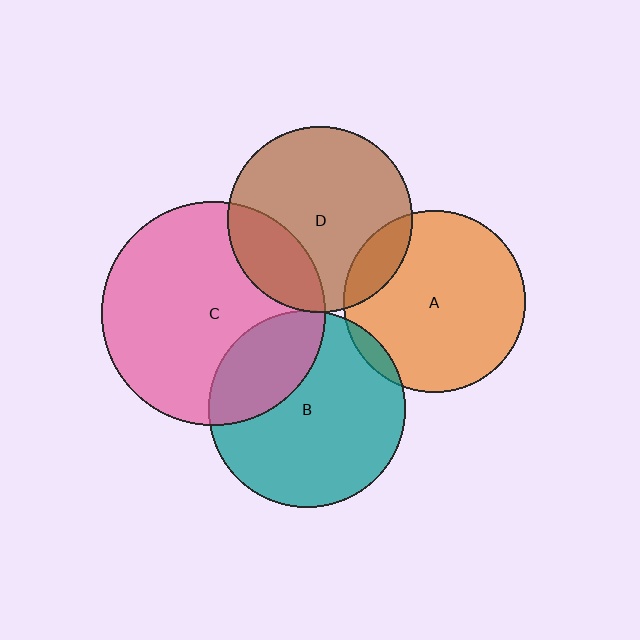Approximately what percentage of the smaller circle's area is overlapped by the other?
Approximately 30%.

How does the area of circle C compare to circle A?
Approximately 1.5 times.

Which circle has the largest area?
Circle C (pink).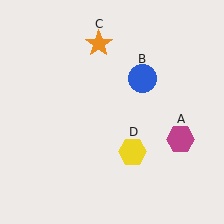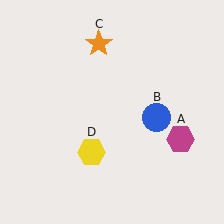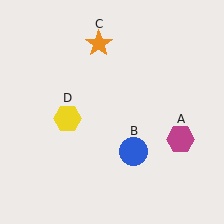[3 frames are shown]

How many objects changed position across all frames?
2 objects changed position: blue circle (object B), yellow hexagon (object D).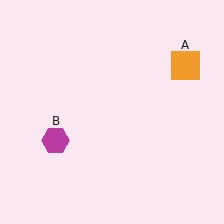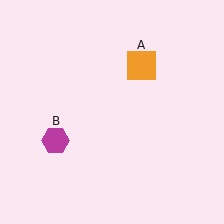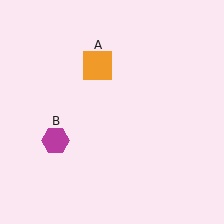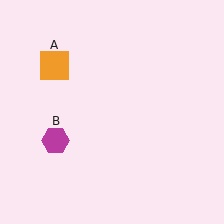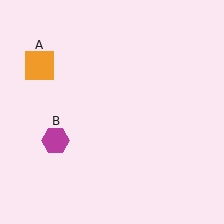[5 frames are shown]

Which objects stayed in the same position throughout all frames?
Magenta hexagon (object B) remained stationary.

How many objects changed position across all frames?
1 object changed position: orange square (object A).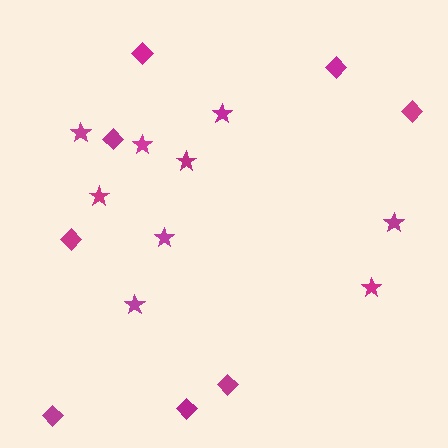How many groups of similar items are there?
There are 2 groups: one group of diamonds (8) and one group of stars (9).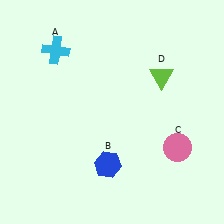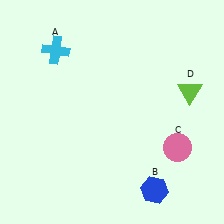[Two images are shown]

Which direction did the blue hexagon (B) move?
The blue hexagon (B) moved right.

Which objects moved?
The objects that moved are: the blue hexagon (B), the lime triangle (D).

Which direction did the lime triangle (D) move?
The lime triangle (D) moved right.